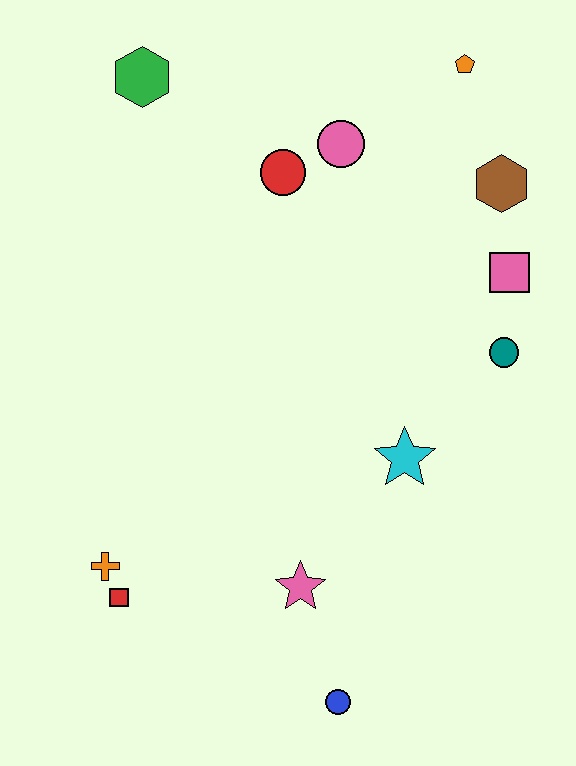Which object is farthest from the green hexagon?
The blue circle is farthest from the green hexagon.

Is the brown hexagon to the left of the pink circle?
No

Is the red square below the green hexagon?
Yes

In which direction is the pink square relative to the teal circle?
The pink square is above the teal circle.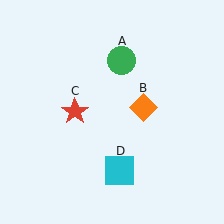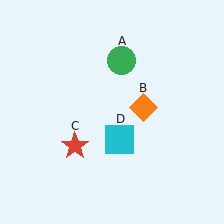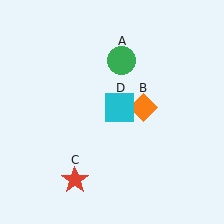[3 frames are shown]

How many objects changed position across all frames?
2 objects changed position: red star (object C), cyan square (object D).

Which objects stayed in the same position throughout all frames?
Green circle (object A) and orange diamond (object B) remained stationary.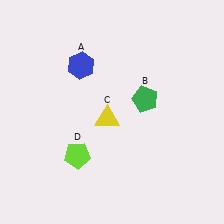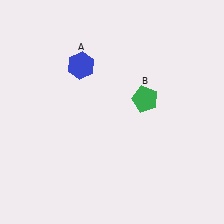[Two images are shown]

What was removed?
The lime pentagon (D), the yellow triangle (C) were removed in Image 2.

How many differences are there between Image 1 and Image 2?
There are 2 differences between the two images.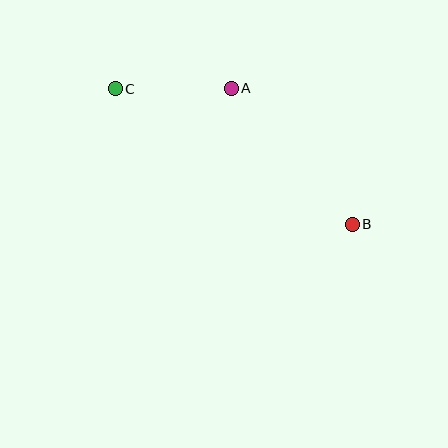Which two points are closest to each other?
Points A and C are closest to each other.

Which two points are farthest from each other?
Points B and C are farthest from each other.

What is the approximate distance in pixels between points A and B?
The distance between A and B is approximately 182 pixels.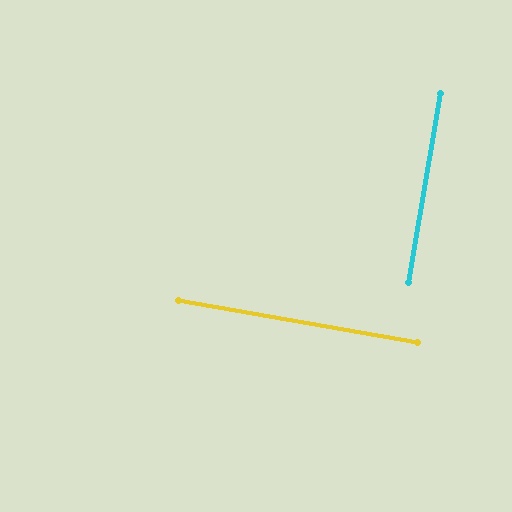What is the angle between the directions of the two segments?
Approximately 89 degrees.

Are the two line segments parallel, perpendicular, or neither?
Perpendicular — they meet at approximately 89°.